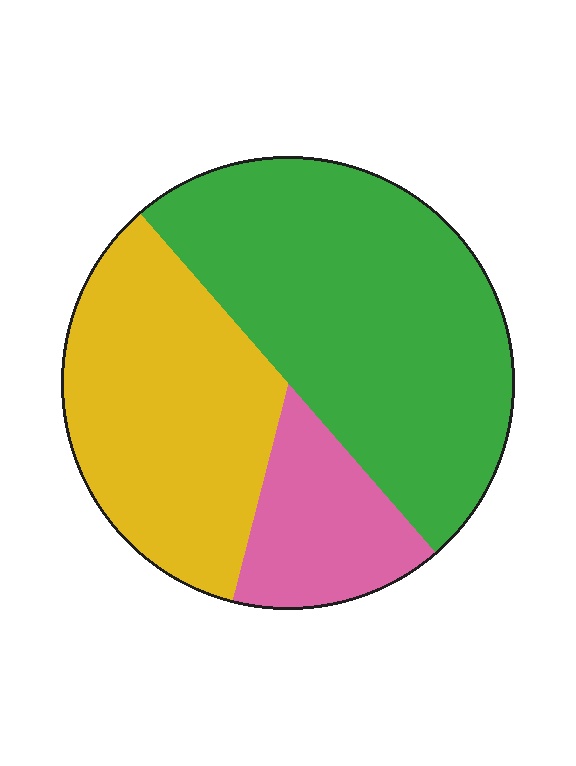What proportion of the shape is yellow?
Yellow covers 35% of the shape.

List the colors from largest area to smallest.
From largest to smallest: green, yellow, pink.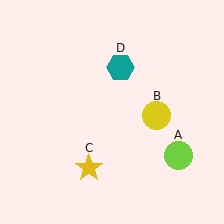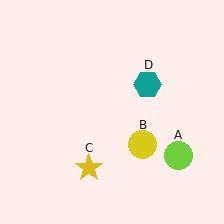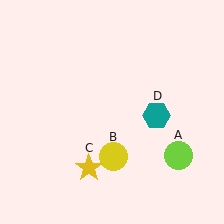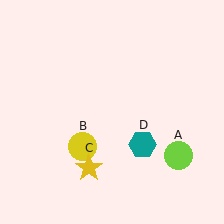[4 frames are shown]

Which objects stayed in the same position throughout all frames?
Lime circle (object A) and yellow star (object C) remained stationary.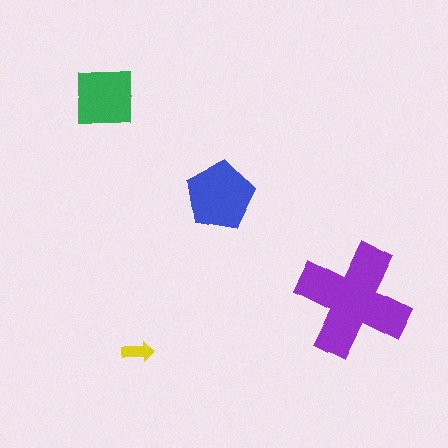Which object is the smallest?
The yellow arrow.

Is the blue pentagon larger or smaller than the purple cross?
Smaller.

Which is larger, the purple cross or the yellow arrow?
The purple cross.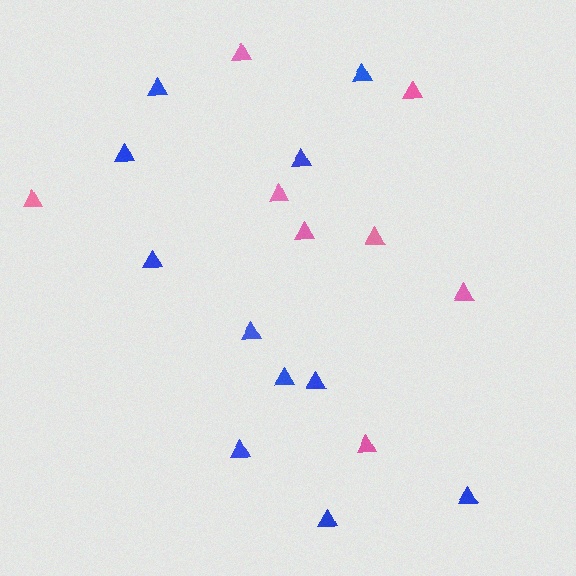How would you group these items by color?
There are 2 groups: one group of pink triangles (8) and one group of blue triangles (11).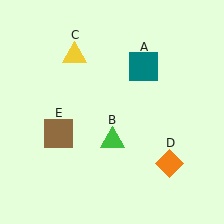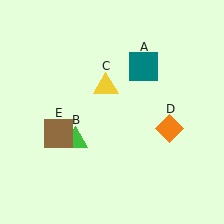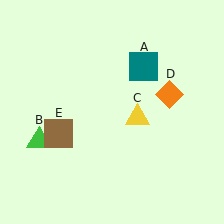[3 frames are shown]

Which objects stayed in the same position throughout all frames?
Teal square (object A) and brown square (object E) remained stationary.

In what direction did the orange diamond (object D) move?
The orange diamond (object D) moved up.